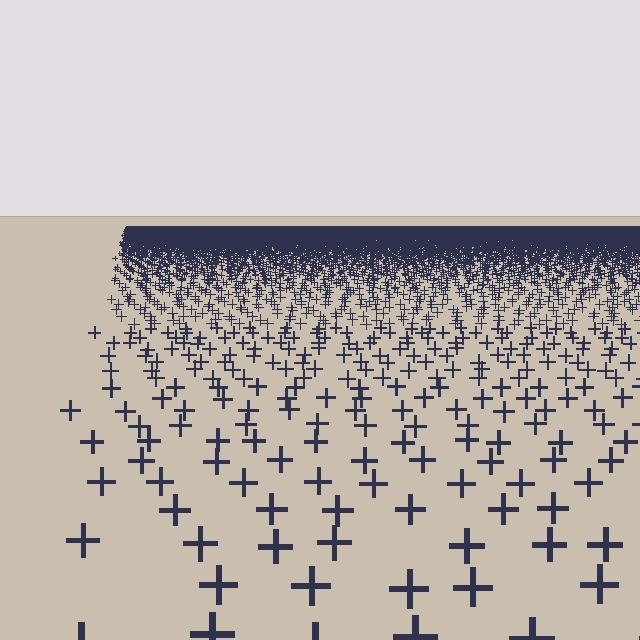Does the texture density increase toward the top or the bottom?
Density increases toward the top.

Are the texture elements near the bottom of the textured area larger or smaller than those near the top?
Larger. Near the bottom, elements are closer to the viewer and appear at a bigger on-screen size.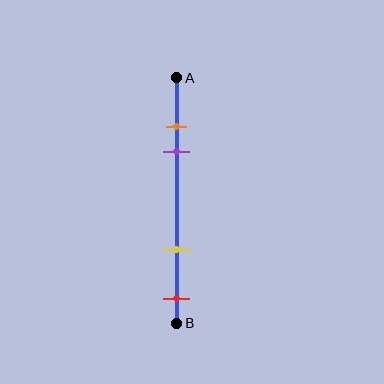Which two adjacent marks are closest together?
The orange and purple marks are the closest adjacent pair.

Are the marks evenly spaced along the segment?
No, the marks are not evenly spaced.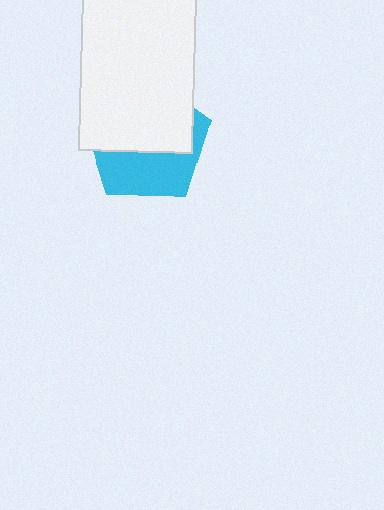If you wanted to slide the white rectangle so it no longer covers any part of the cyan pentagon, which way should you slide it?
Slide it up — that is the most direct way to separate the two shapes.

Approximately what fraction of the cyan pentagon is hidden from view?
Roughly 58% of the cyan pentagon is hidden behind the white rectangle.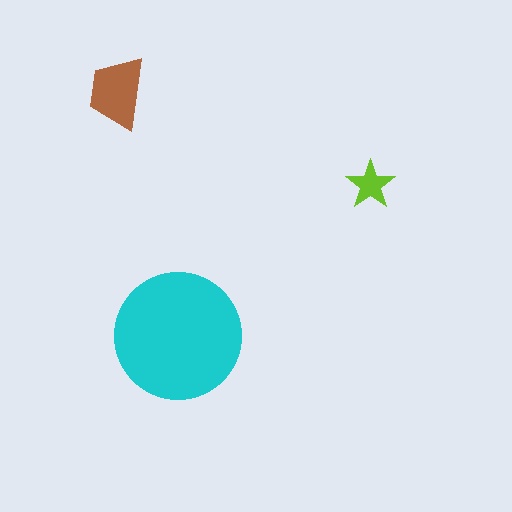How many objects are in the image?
There are 3 objects in the image.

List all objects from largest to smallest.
The cyan circle, the brown trapezoid, the lime star.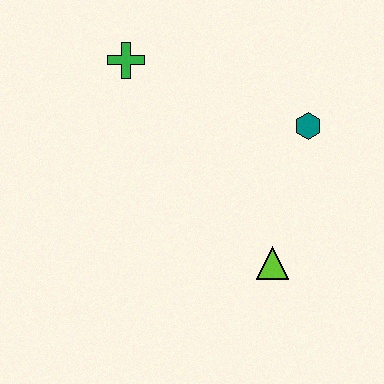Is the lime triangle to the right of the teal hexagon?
No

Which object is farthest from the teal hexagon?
The green cross is farthest from the teal hexagon.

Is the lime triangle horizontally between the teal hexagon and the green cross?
Yes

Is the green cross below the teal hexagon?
No